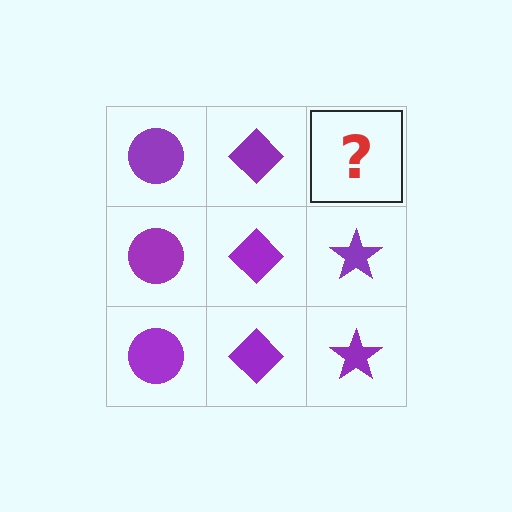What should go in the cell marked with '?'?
The missing cell should contain a purple star.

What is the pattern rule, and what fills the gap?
The rule is that each column has a consistent shape. The gap should be filled with a purple star.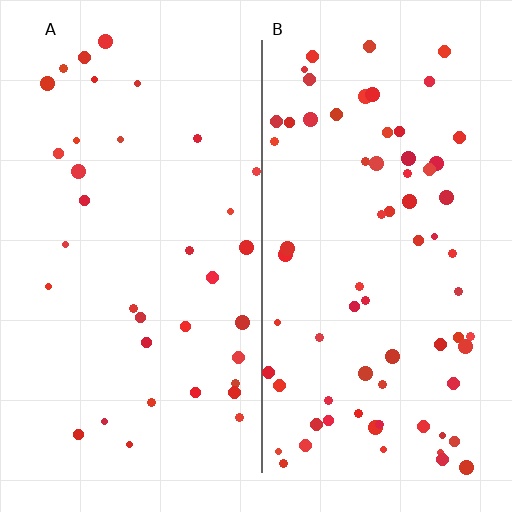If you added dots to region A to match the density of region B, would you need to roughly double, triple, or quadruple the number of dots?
Approximately double.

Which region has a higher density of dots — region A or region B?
B (the right).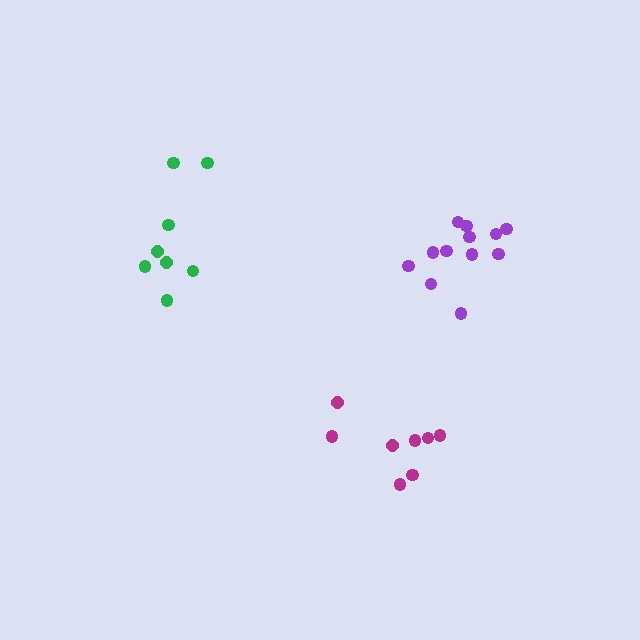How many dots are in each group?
Group 1: 8 dots, Group 2: 8 dots, Group 3: 12 dots (28 total).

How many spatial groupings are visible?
There are 3 spatial groupings.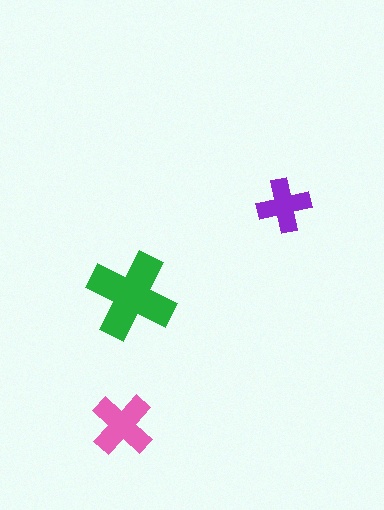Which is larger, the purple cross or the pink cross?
The pink one.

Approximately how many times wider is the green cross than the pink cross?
About 1.5 times wider.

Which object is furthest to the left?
The pink cross is leftmost.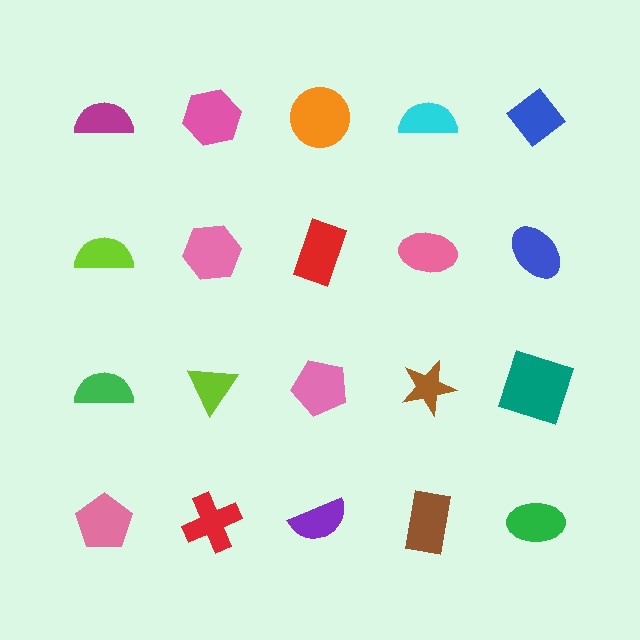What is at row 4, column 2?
A red cross.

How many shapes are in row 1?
5 shapes.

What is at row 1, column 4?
A cyan semicircle.